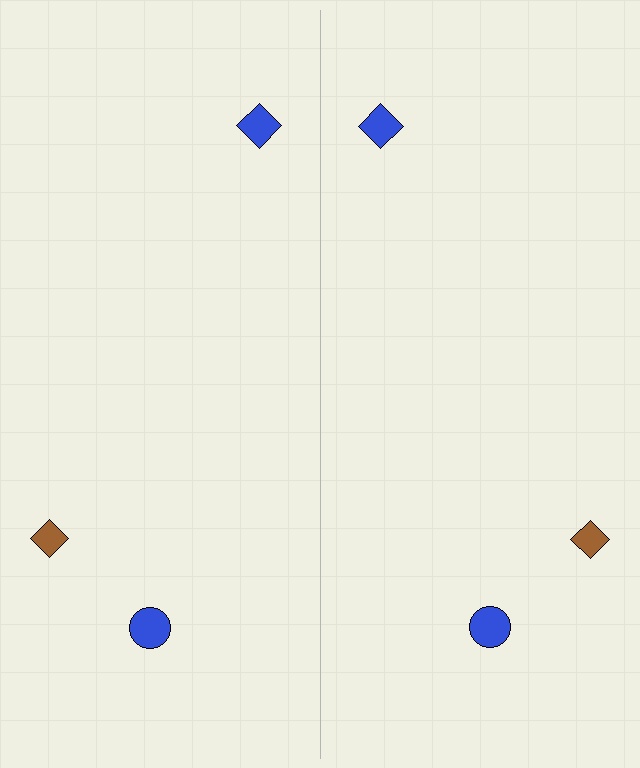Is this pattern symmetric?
Yes, this pattern has bilateral (reflection) symmetry.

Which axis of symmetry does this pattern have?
The pattern has a vertical axis of symmetry running through the center of the image.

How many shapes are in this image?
There are 6 shapes in this image.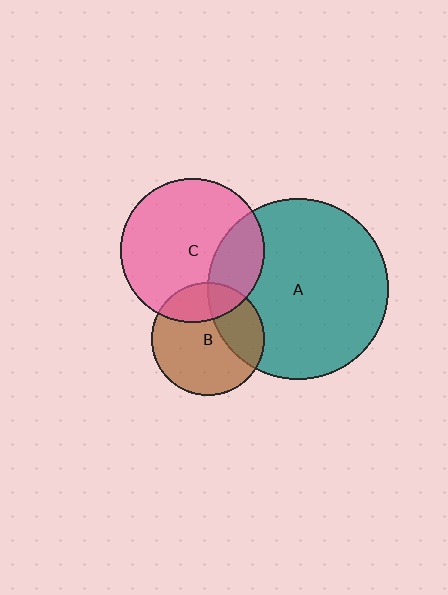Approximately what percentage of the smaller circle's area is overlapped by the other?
Approximately 25%.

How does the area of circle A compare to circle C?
Approximately 1.6 times.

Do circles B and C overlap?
Yes.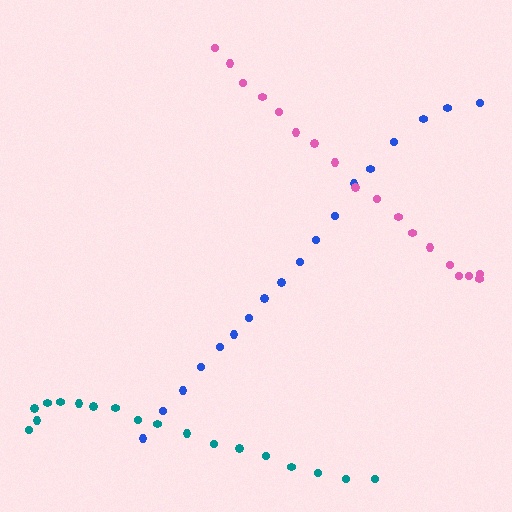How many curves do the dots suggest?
There are 3 distinct paths.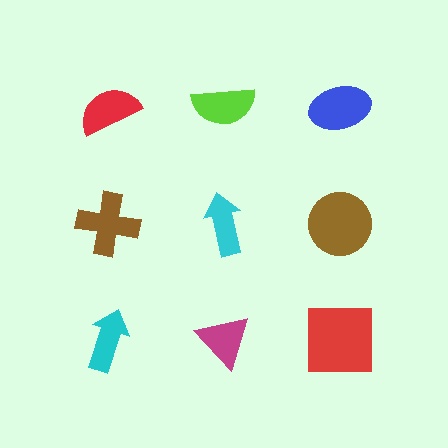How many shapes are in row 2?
3 shapes.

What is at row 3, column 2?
A magenta triangle.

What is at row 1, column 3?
A blue ellipse.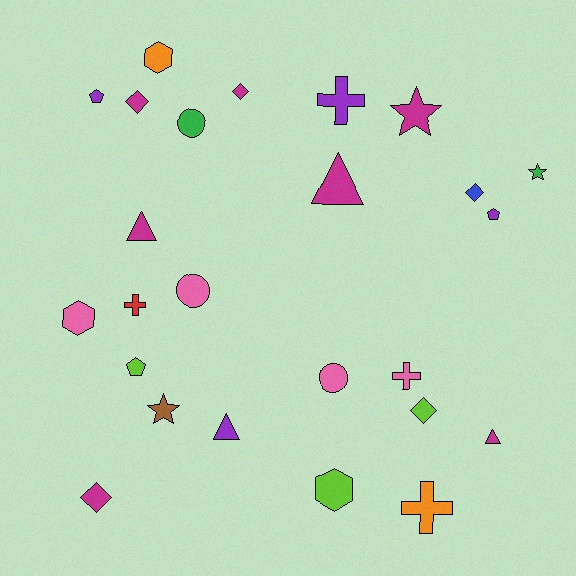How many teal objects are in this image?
There are no teal objects.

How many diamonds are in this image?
There are 5 diamonds.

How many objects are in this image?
There are 25 objects.